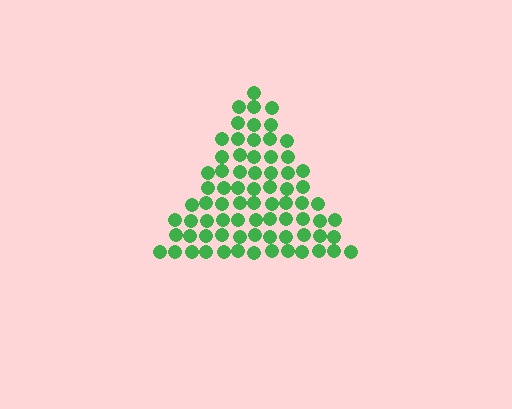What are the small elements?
The small elements are circles.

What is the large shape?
The large shape is a triangle.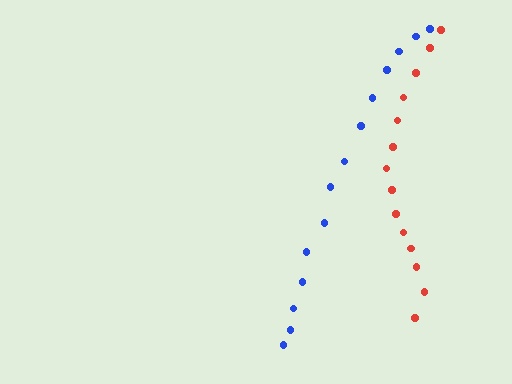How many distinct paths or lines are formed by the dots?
There are 2 distinct paths.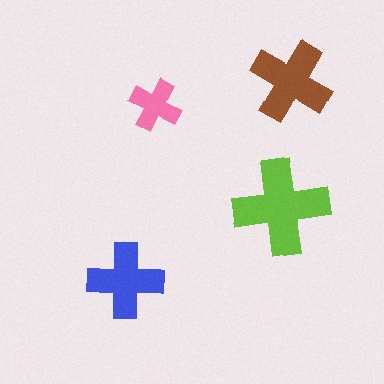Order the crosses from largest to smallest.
the lime one, the brown one, the blue one, the pink one.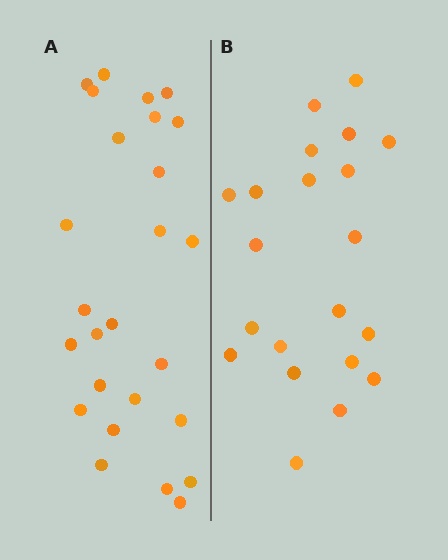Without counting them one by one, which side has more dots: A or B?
Region A (the left region) has more dots.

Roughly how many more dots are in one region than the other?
Region A has about 5 more dots than region B.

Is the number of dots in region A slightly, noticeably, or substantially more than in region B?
Region A has only slightly more — the two regions are fairly close. The ratio is roughly 1.2 to 1.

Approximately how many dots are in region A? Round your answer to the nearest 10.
About 30 dots. (The exact count is 26, which rounds to 30.)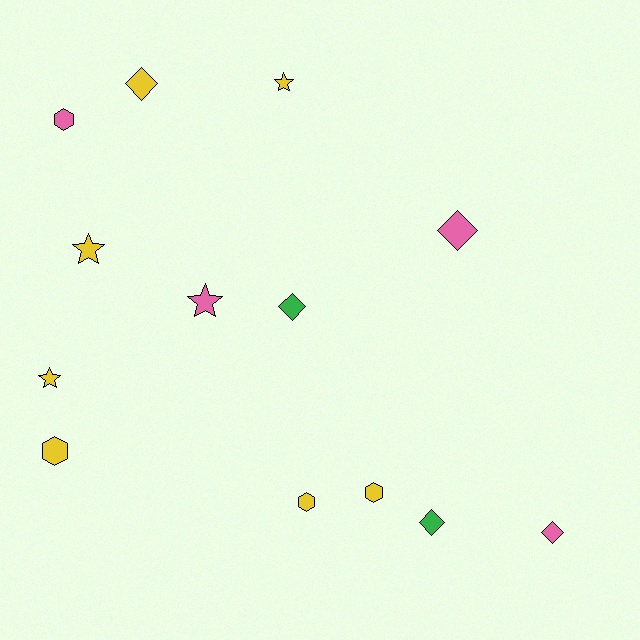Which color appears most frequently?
Yellow, with 7 objects.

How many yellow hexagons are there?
There are 3 yellow hexagons.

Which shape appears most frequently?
Diamond, with 5 objects.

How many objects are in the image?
There are 13 objects.